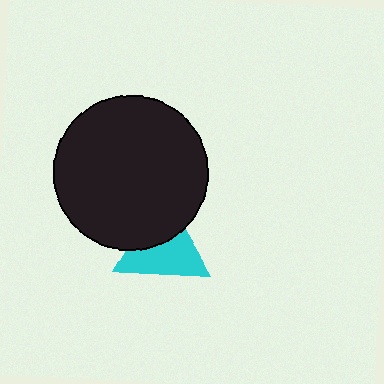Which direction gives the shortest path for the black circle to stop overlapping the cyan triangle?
Moving up gives the shortest separation.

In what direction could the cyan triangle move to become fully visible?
The cyan triangle could move down. That would shift it out from behind the black circle entirely.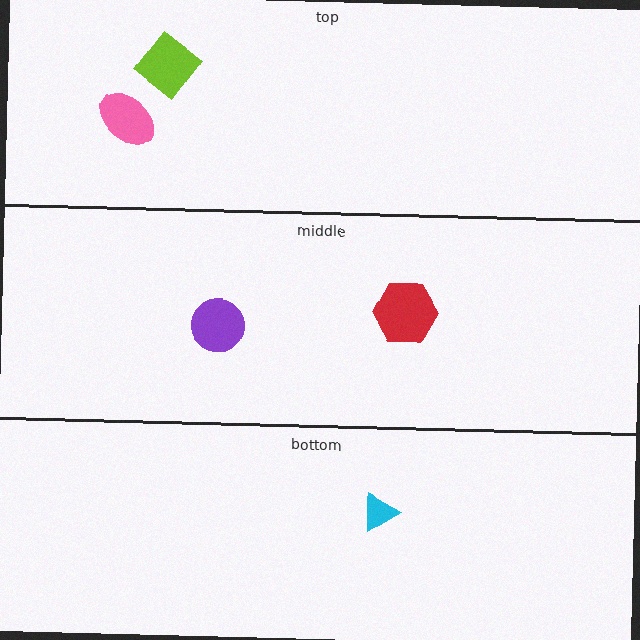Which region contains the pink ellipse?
The top region.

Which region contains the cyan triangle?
The bottom region.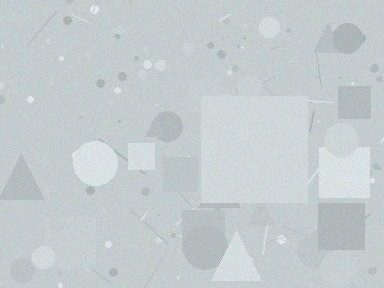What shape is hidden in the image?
A square is hidden in the image.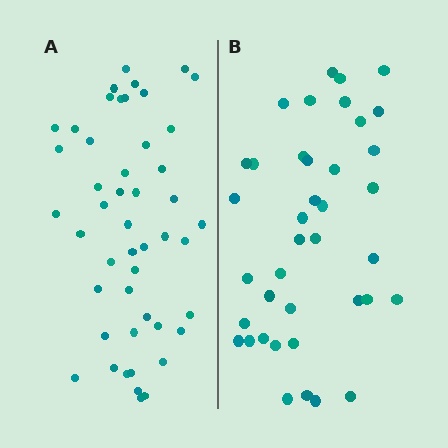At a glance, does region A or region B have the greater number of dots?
Region A (the left region) has more dots.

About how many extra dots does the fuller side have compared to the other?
Region A has roughly 8 or so more dots than region B.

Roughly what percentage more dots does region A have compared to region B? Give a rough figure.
About 25% more.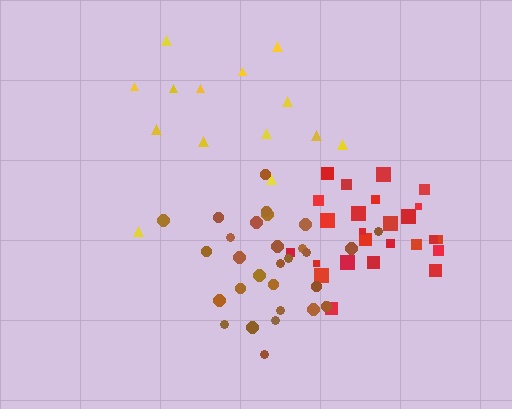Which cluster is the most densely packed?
Brown.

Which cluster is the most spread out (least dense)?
Yellow.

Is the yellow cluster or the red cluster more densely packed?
Red.